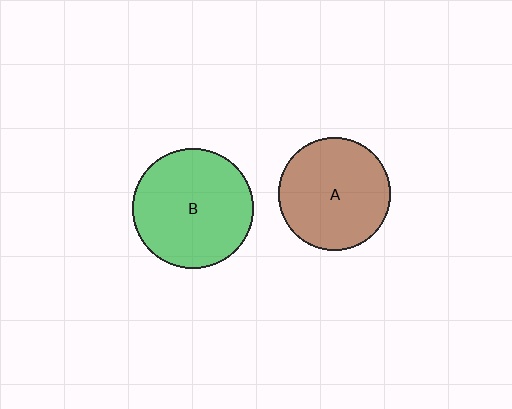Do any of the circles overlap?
No, none of the circles overlap.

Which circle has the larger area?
Circle B (green).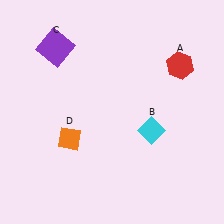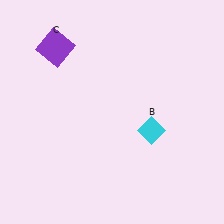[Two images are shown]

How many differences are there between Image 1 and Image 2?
There are 2 differences between the two images.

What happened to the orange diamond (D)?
The orange diamond (D) was removed in Image 2. It was in the bottom-left area of Image 1.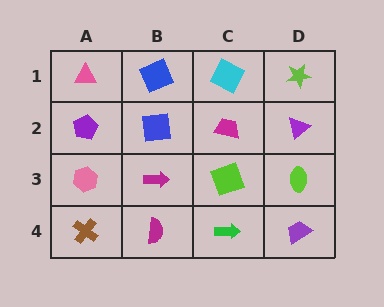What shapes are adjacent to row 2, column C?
A cyan square (row 1, column C), a lime square (row 3, column C), a blue square (row 2, column B), a purple triangle (row 2, column D).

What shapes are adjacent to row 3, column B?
A blue square (row 2, column B), a magenta semicircle (row 4, column B), a pink hexagon (row 3, column A), a lime square (row 3, column C).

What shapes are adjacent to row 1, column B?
A blue square (row 2, column B), a pink triangle (row 1, column A), a cyan square (row 1, column C).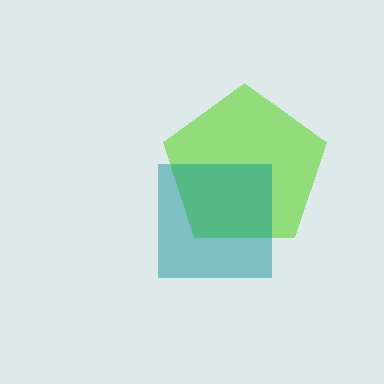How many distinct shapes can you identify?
There are 2 distinct shapes: a lime pentagon, a teal square.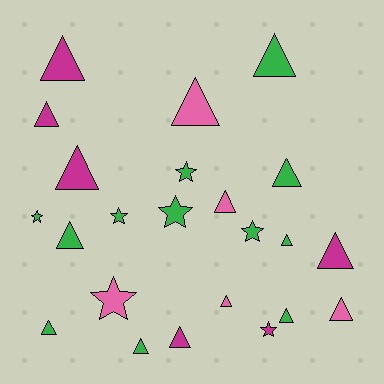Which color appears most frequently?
Green, with 12 objects.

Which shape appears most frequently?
Triangle, with 16 objects.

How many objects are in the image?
There are 23 objects.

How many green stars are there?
There are 5 green stars.